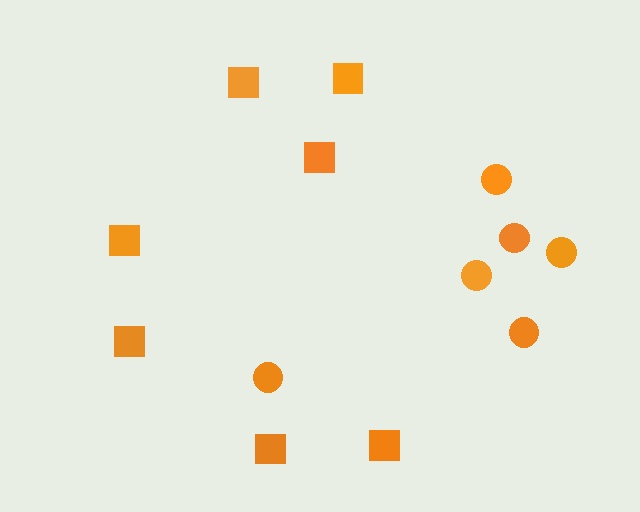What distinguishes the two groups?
There are 2 groups: one group of circles (6) and one group of squares (7).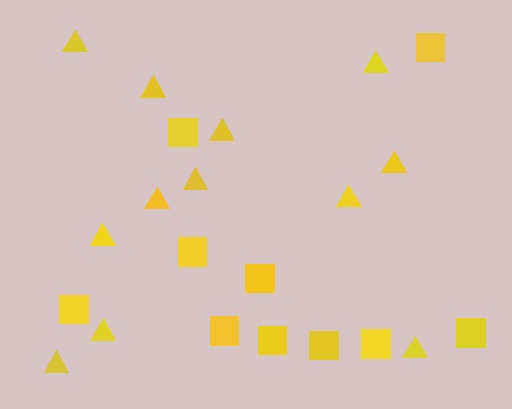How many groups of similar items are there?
There are 2 groups: one group of squares (10) and one group of triangles (12).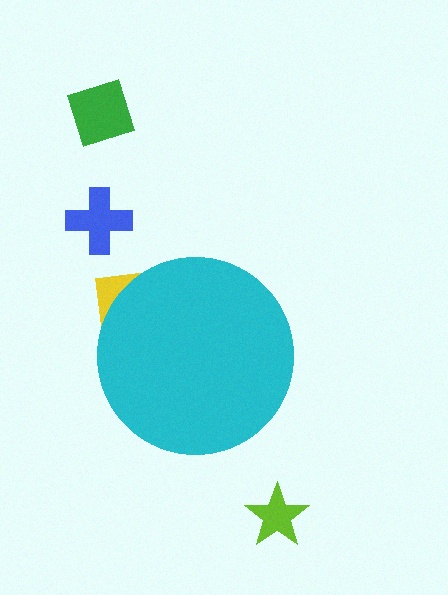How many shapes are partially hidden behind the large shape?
1 shape is partially hidden.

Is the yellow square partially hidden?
Yes, the yellow square is partially hidden behind the cyan circle.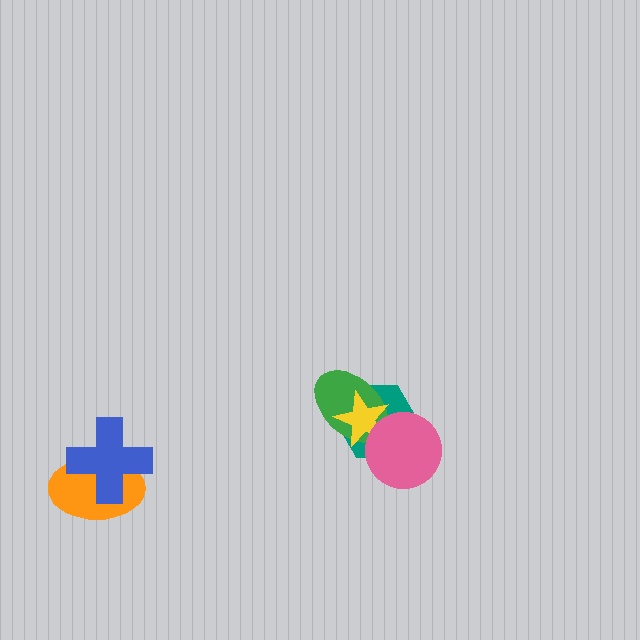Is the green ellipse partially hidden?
Yes, it is partially covered by another shape.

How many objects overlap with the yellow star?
3 objects overlap with the yellow star.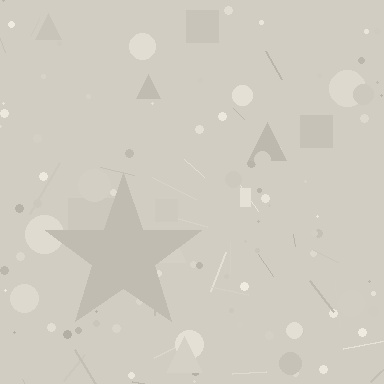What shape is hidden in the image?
A star is hidden in the image.